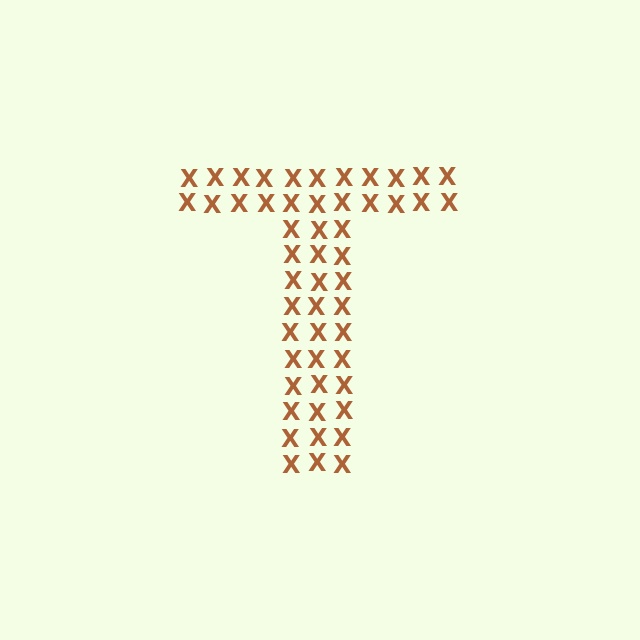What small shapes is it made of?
It is made of small letter X's.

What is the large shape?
The large shape is the letter T.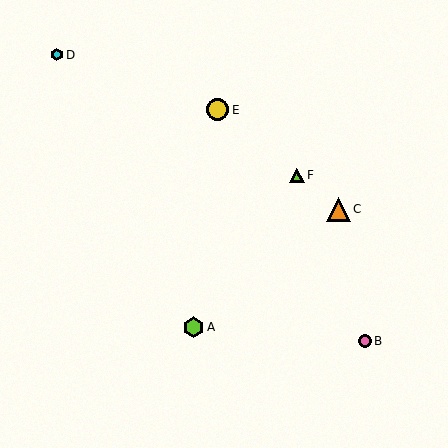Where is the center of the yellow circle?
The center of the yellow circle is at (218, 110).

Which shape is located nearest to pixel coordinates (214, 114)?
The yellow circle (labeled E) at (218, 110) is nearest to that location.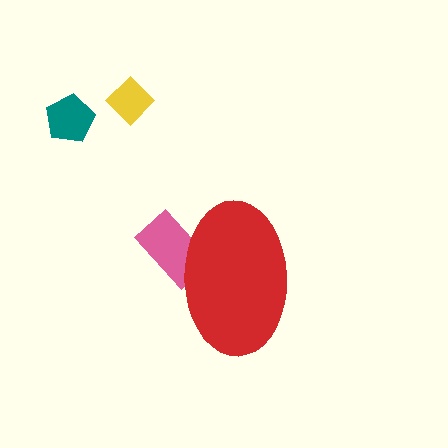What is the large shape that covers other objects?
A red ellipse.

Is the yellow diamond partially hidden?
No, the yellow diamond is fully visible.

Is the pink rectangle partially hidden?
Yes, the pink rectangle is partially hidden behind the red ellipse.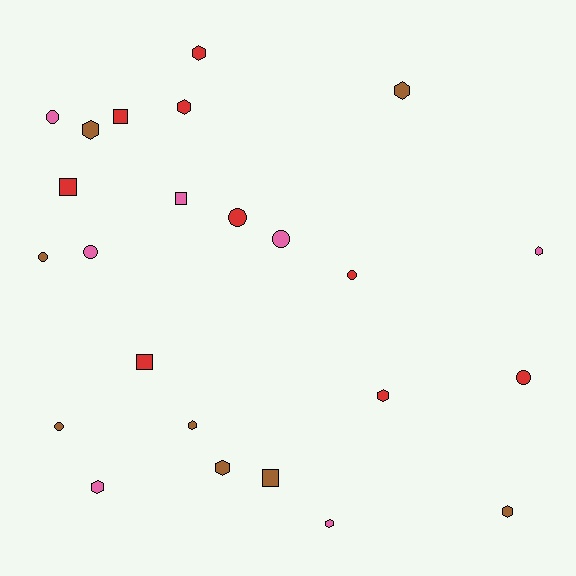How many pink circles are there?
There are 3 pink circles.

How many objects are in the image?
There are 24 objects.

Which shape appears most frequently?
Hexagon, with 11 objects.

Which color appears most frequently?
Red, with 9 objects.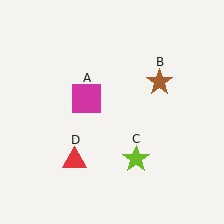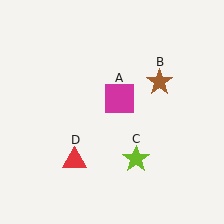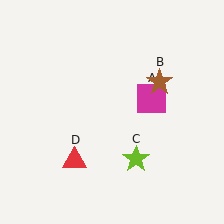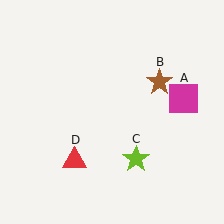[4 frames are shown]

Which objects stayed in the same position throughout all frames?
Brown star (object B) and lime star (object C) and red triangle (object D) remained stationary.